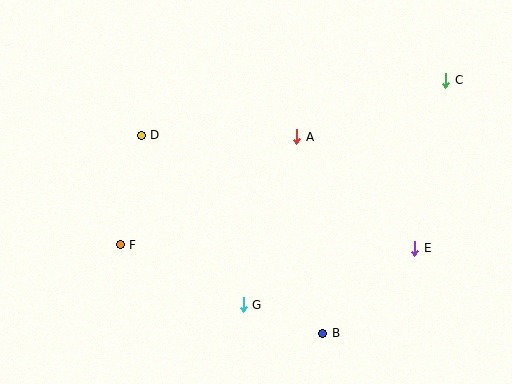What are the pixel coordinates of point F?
Point F is at (120, 245).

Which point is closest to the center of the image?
Point A at (297, 137) is closest to the center.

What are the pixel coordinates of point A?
Point A is at (297, 137).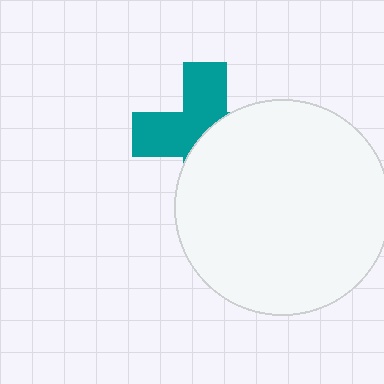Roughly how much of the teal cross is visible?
About half of it is visible (roughly 50%).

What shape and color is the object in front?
The object in front is a white circle.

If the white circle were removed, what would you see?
You would see the complete teal cross.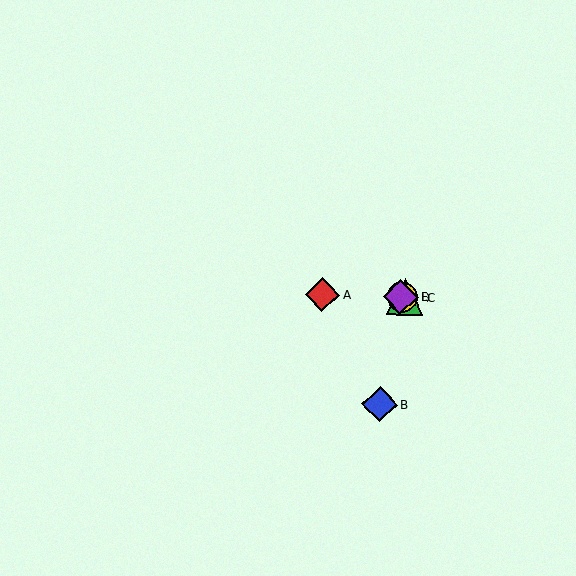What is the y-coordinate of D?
Object D is at y≈297.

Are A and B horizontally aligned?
No, A is at y≈294 and B is at y≈404.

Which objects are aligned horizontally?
Objects A, C, D, E are aligned horizontally.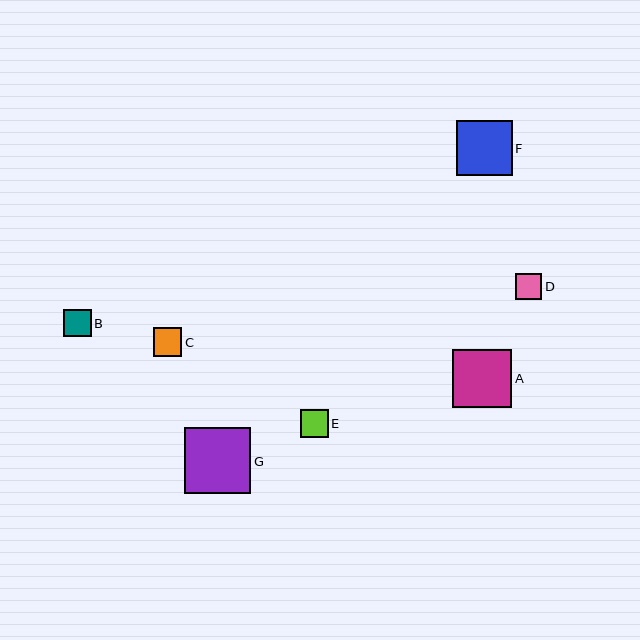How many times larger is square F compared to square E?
Square F is approximately 1.9 times the size of square E.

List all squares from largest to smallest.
From largest to smallest: G, A, F, C, E, B, D.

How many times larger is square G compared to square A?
Square G is approximately 1.1 times the size of square A.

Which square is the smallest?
Square D is the smallest with a size of approximately 26 pixels.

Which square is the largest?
Square G is the largest with a size of approximately 66 pixels.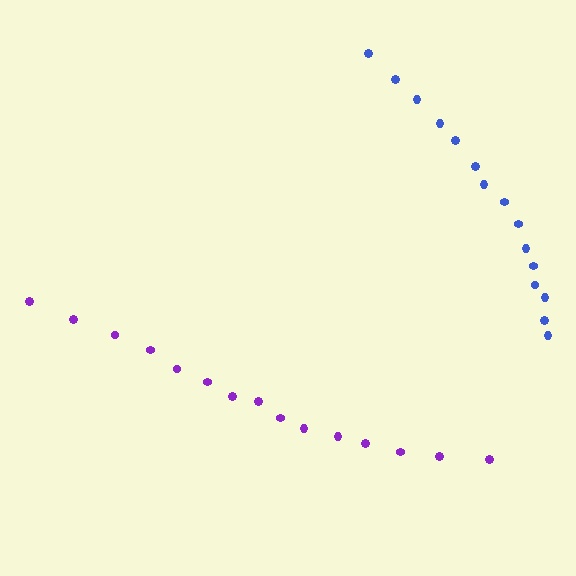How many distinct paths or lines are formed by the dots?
There are 2 distinct paths.